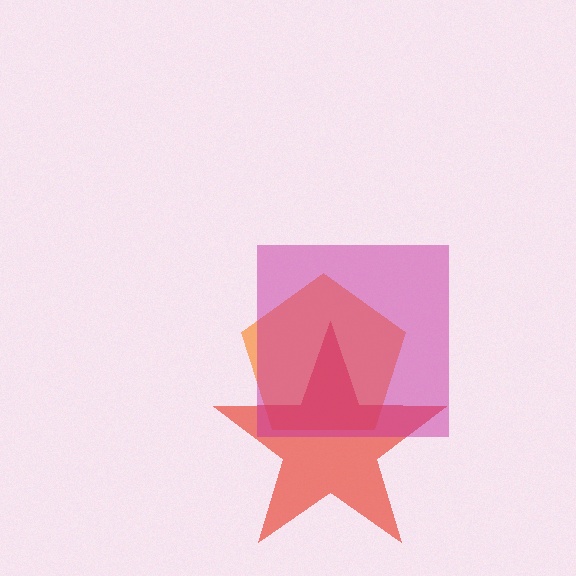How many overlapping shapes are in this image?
There are 3 overlapping shapes in the image.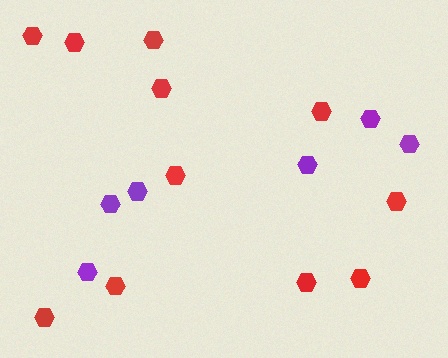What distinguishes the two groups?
There are 2 groups: one group of purple hexagons (6) and one group of red hexagons (11).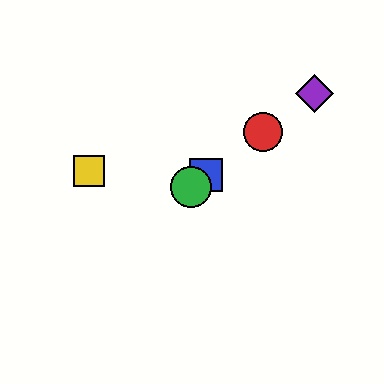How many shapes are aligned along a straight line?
4 shapes (the red circle, the blue square, the green circle, the purple diamond) are aligned along a straight line.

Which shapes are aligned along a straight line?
The red circle, the blue square, the green circle, the purple diamond are aligned along a straight line.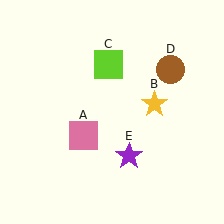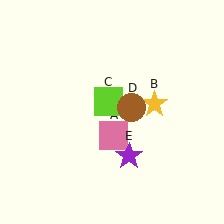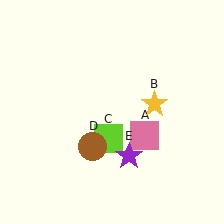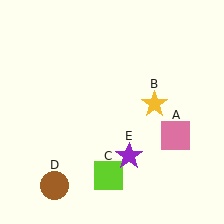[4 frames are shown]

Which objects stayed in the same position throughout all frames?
Yellow star (object B) and purple star (object E) remained stationary.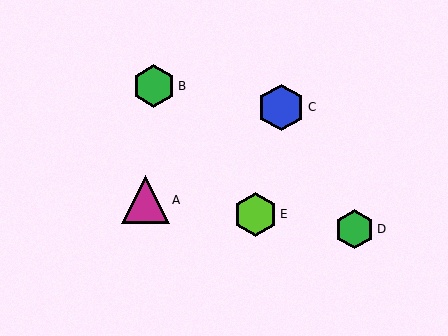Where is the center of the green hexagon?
The center of the green hexagon is at (355, 229).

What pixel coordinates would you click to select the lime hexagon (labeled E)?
Click at (255, 214) to select the lime hexagon E.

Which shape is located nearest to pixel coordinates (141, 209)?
The magenta triangle (labeled A) at (145, 200) is nearest to that location.